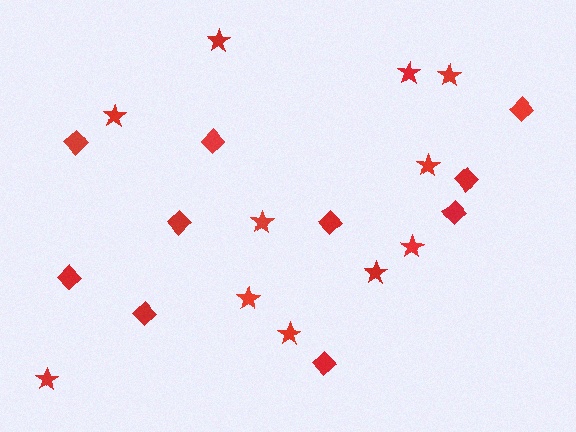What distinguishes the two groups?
There are 2 groups: one group of stars (11) and one group of diamonds (10).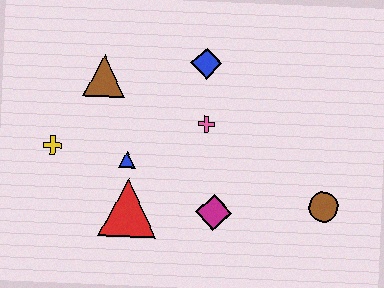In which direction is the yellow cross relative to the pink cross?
The yellow cross is to the left of the pink cross.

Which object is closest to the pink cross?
The blue diamond is closest to the pink cross.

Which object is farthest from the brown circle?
The yellow cross is farthest from the brown circle.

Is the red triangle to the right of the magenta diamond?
No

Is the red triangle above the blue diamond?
No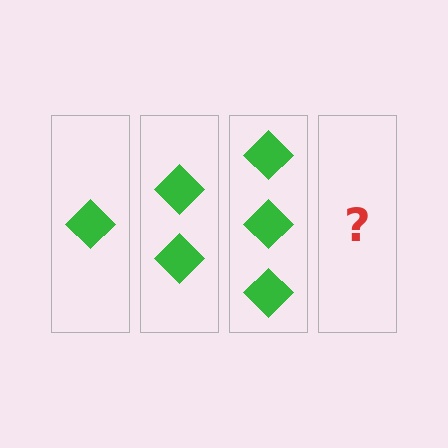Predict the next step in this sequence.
The next step is 4 diamonds.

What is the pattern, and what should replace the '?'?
The pattern is that each step adds one more diamond. The '?' should be 4 diamonds.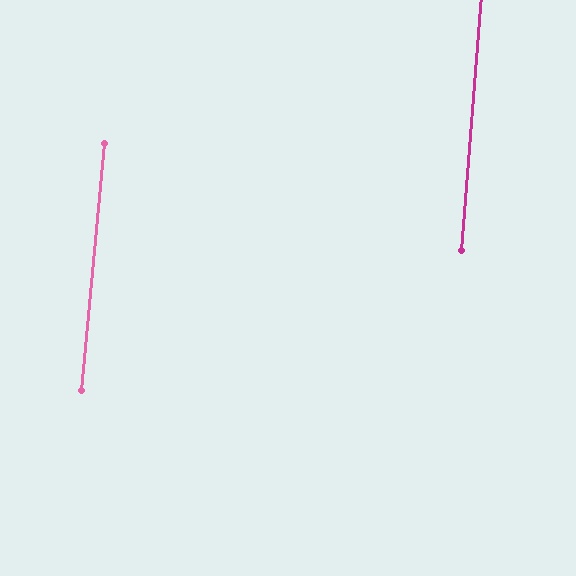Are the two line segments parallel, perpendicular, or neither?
Parallel — their directions differ by only 0.8°.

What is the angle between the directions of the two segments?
Approximately 1 degree.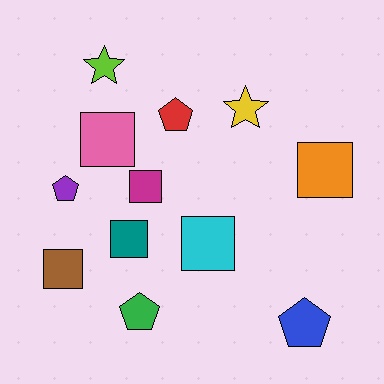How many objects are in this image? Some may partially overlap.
There are 12 objects.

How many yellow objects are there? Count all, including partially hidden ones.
There is 1 yellow object.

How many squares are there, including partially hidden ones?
There are 6 squares.